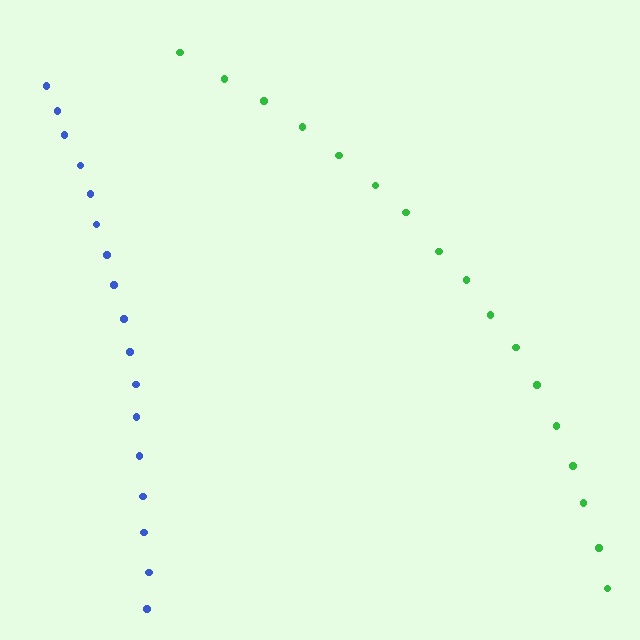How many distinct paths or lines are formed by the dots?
There are 2 distinct paths.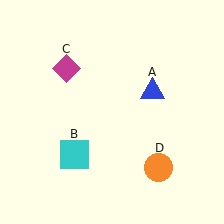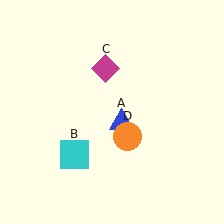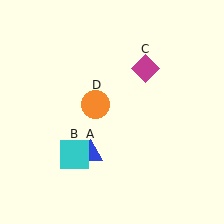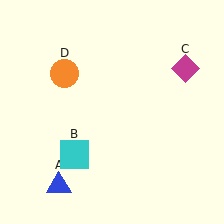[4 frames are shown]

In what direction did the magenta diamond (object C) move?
The magenta diamond (object C) moved right.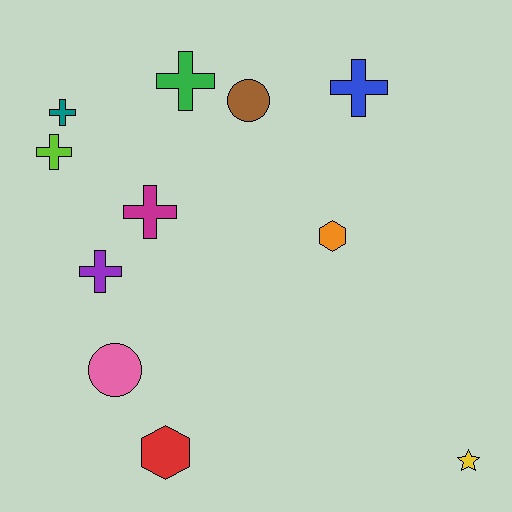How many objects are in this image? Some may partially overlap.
There are 11 objects.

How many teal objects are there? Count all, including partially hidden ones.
There is 1 teal object.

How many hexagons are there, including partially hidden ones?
There are 2 hexagons.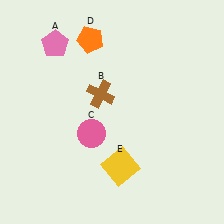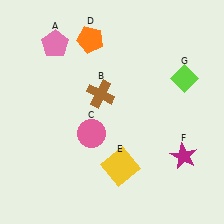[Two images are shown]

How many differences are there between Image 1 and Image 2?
There are 2 differences between the two images.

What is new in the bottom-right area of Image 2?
A magenta star (F) was added in the bottom-right area of Image 2.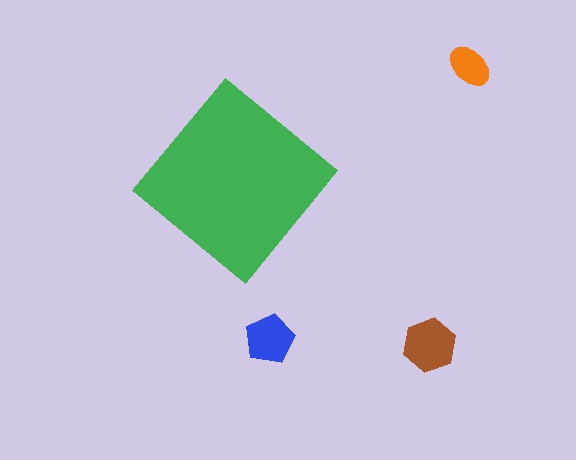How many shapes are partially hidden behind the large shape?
0 shapes are partially hidden.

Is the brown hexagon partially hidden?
No, the brown hexagon is fully visible.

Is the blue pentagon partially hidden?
No, the blue pentagon is fully visible.